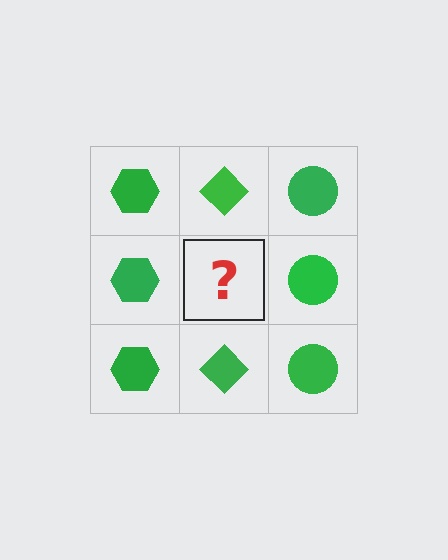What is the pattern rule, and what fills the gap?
The rule is that each column has a consistent shape. The gap should be filled with a green diamond.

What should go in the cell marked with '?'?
The missing cell should contain a green diamond.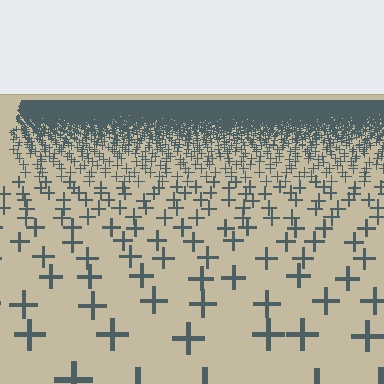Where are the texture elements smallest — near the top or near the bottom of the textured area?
Near the top.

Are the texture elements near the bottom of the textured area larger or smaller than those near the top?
Larger. Near the bottom, elements are closer to the viewer and appear at a bigger on-screen size.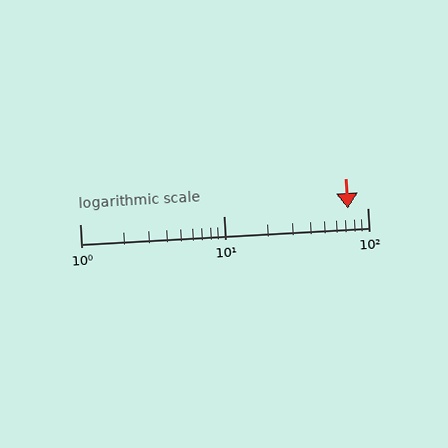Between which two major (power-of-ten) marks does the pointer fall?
The pointer is between 10 and 100.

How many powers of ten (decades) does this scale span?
The scale spans 2 decades, from 1 to 100.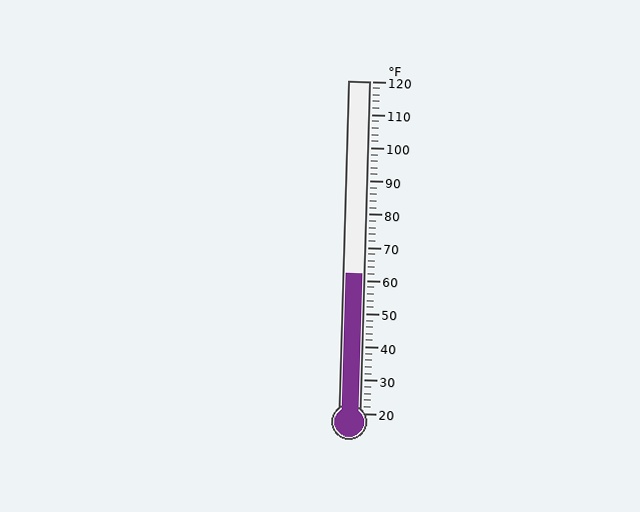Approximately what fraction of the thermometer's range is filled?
The thermometer is filled to approximately 40% of its range.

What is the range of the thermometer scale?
The thermometer scale ranges from 20°F to 120°F.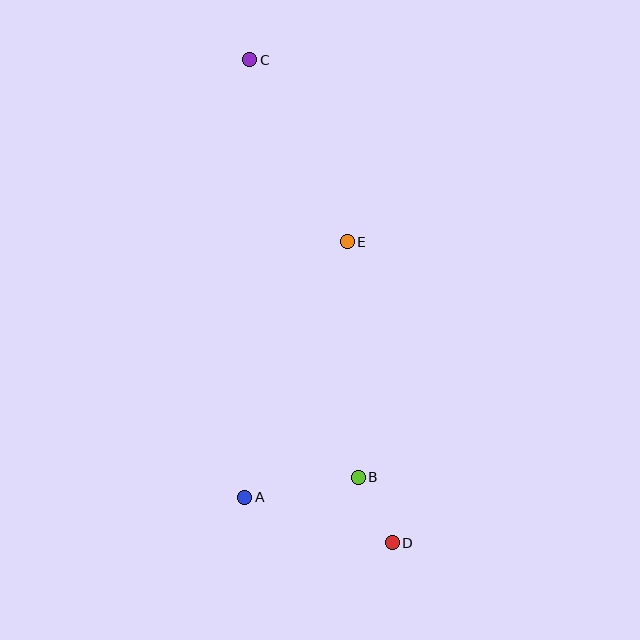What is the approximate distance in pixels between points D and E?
The distance between D and E is approximately 304 pixels.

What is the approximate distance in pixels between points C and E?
The distance between C and E is approximately 207 pixels.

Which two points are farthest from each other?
Points C and D are farthest from each other.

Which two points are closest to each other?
Points B and D are closest to each other.